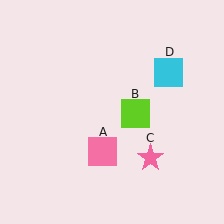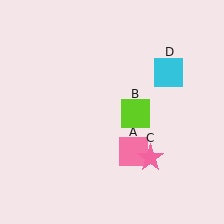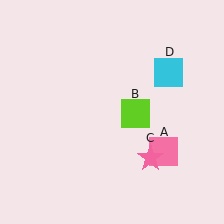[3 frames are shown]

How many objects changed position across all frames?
1 object changed position: pink square (object A).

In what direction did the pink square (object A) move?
The pink square (object A) moved right.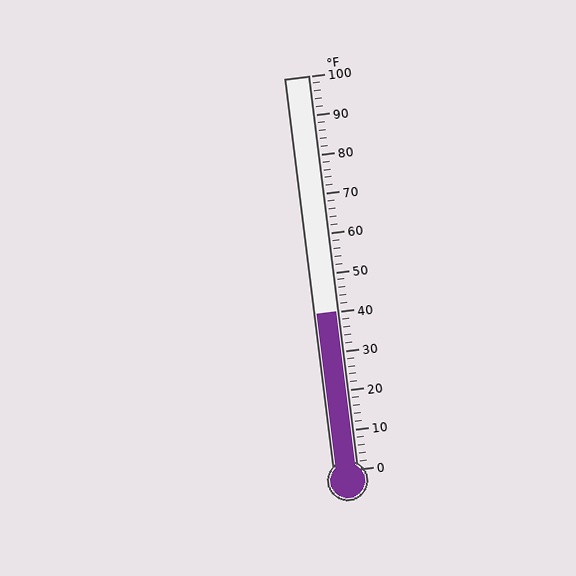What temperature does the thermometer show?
The thermometer shows approximately 40°F.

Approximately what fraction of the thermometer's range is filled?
The thermometer is filled to approximately 40% of its range.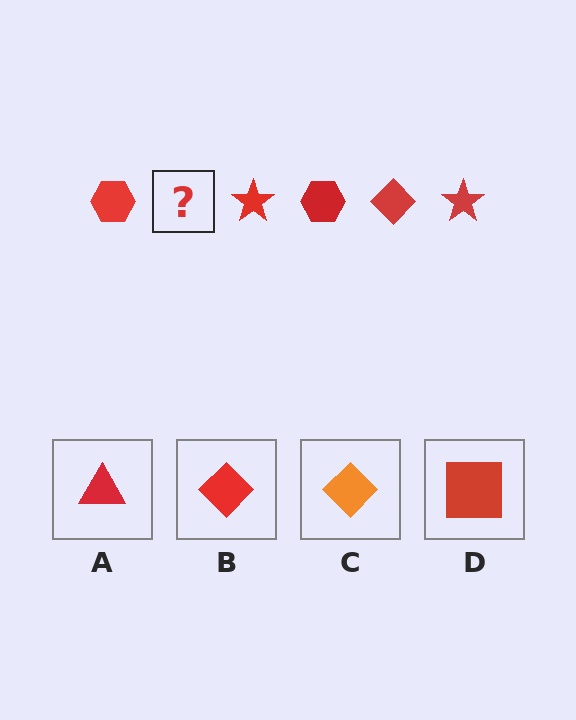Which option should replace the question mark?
Option B.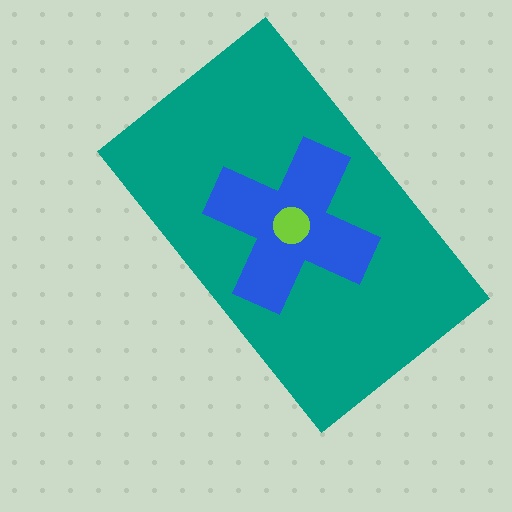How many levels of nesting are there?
3.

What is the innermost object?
The lime circle.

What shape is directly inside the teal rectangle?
The blue cross.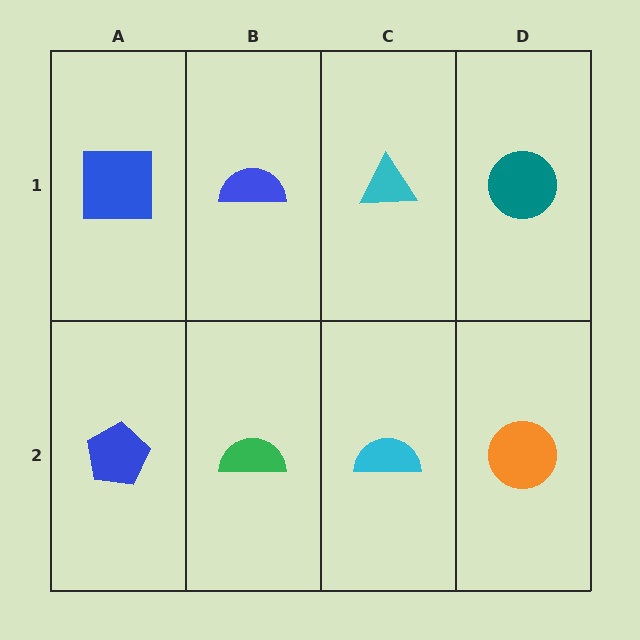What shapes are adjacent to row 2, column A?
A blue square (row 1, column A), a green semicircle (row 2, column B).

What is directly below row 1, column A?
A blue pentagon.